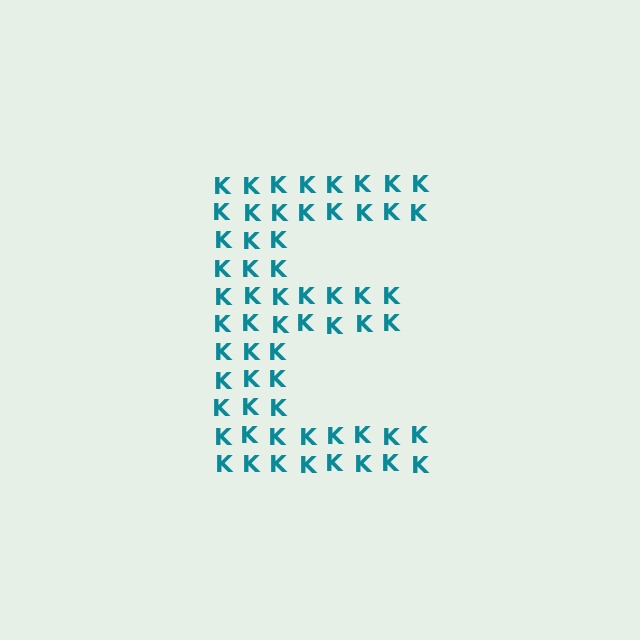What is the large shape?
The large shape is the letter E.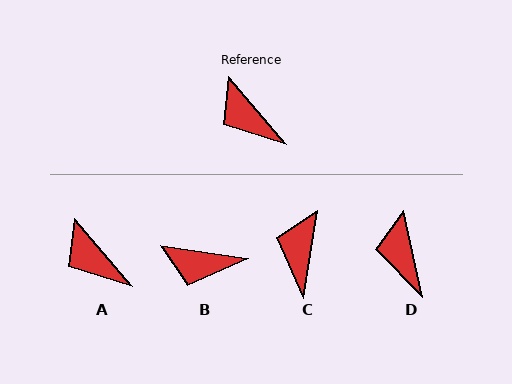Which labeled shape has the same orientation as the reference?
A.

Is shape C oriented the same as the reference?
No, it is off by about 50 degrees.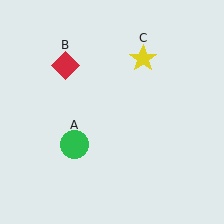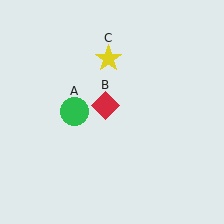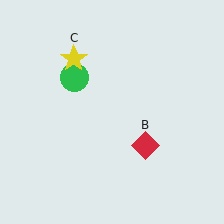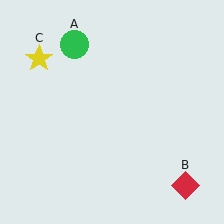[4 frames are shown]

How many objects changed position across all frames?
3 objects changed position: green circle (object A), red diamond (object B), yellow star (object C).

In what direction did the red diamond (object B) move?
The red diamond (object B) moved down and to the right.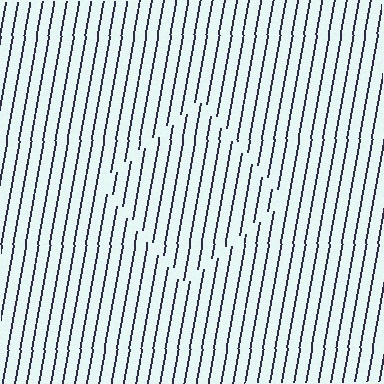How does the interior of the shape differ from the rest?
The interior of the shape contains the same grating, shifted by half a period — the contour is defined by the phase discontinuity where line-ends from the inner and outer gratings abut.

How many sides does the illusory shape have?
4 sides — the line-ends trace a square.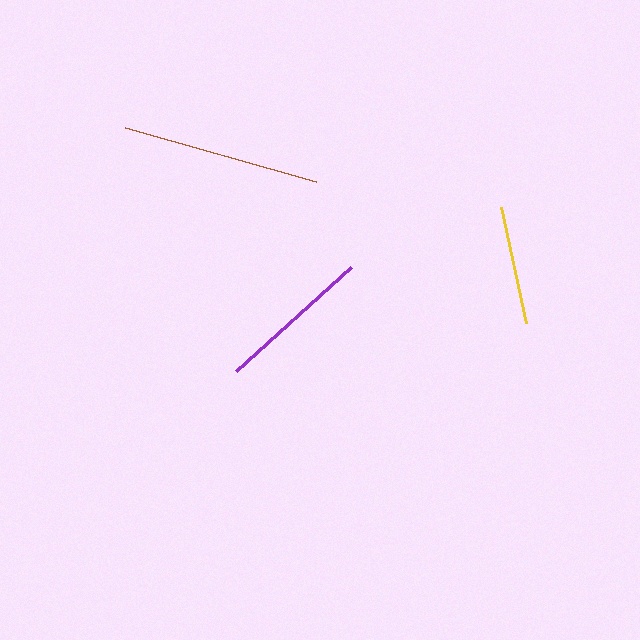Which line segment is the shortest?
The yellow line is the shortest at approximately 118 pixels.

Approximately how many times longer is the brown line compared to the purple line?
The brown line is approximately 1.3 times the length of the purple line.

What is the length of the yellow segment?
The yellow segment is approximately 118 pixels long.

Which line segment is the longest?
The brown line is the longest at approximately 199 pixels.